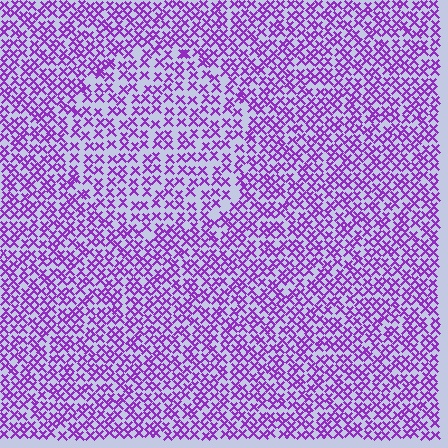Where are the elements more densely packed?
The elements are more densely packed outside the circle boundary.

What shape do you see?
I see a circle.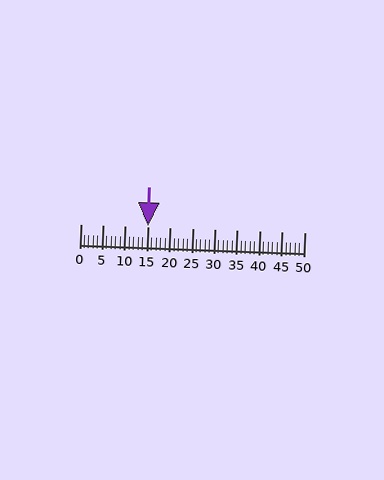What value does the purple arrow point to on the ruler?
The purple arrow points to approximately 15.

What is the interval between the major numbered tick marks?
The major tick marks are spaced 5 units apart.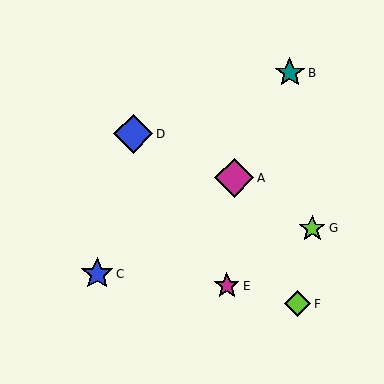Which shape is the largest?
The blue diamond (labeled D) is the largest.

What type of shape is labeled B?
Shape B is a teal star.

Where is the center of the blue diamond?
The center of the blue diamond is at (133, 134).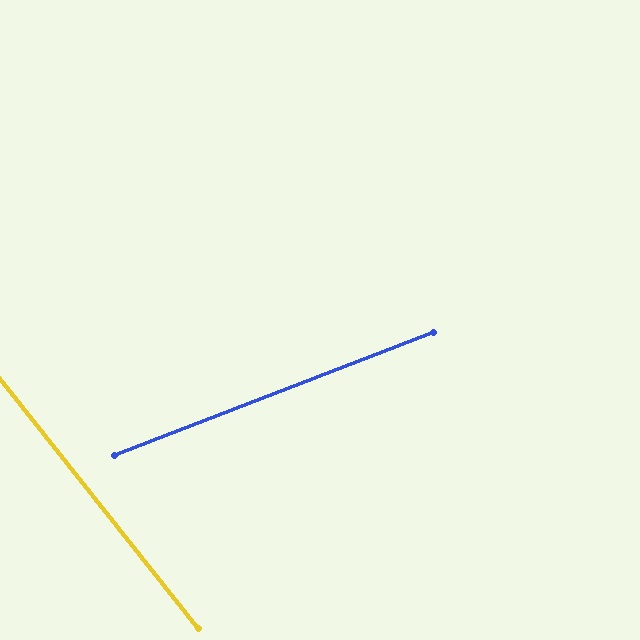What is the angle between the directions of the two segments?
Approximately 73 degrees.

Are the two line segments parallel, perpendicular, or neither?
Neither parallel nor perpendicular — they differ by about 73°.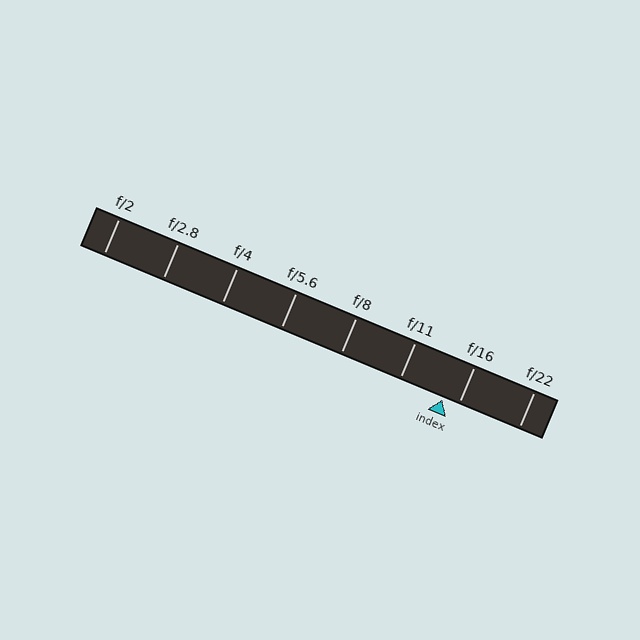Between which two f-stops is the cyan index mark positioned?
The index mark is between f/11 and f/16.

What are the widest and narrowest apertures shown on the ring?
The widest aperture shown is f/2 and the narrowest is f/22.